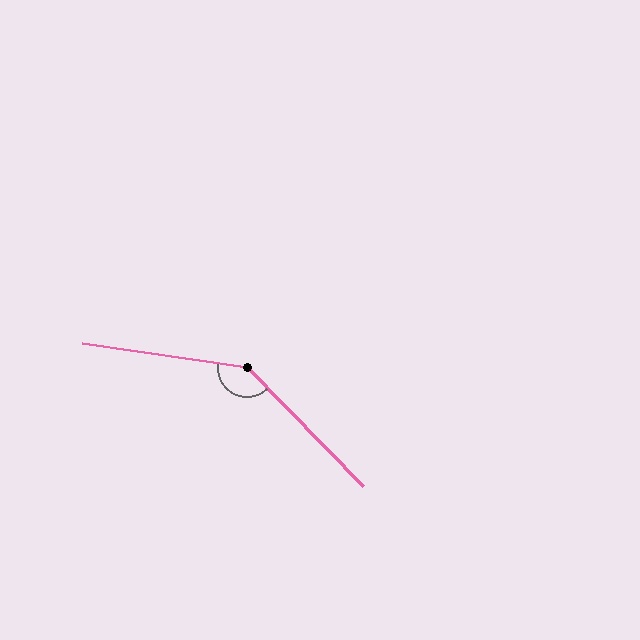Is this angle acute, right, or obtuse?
It is obtuse.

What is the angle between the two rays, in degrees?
Approximately 143 degrees.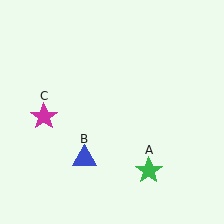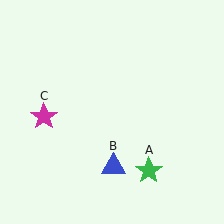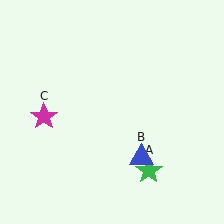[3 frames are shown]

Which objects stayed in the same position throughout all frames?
Green star (object A) and magenta star (object C) remained stationary.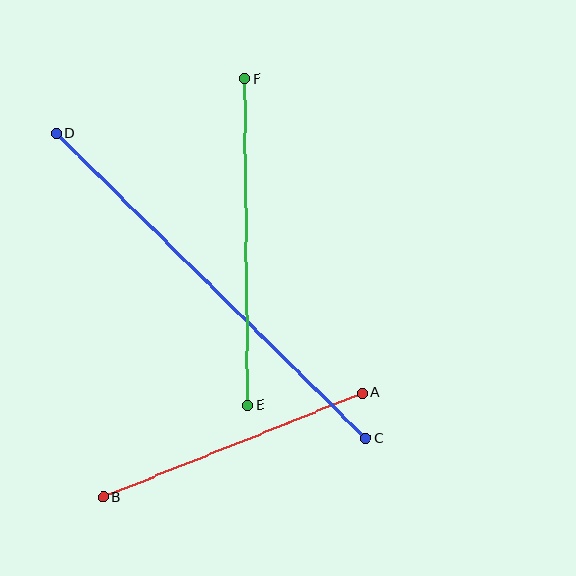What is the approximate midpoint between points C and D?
The midpoint is at approximately (211, 286) pixels.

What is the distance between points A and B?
The distance is approximately 280 pixels.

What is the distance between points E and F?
The distance is approximately 327 pixels.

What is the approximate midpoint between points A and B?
The midpoint is at approximately (233, 445) pixels.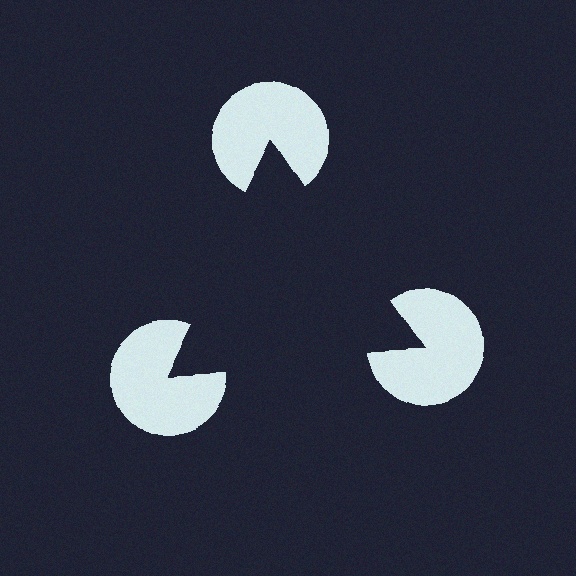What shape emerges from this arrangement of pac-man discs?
An illusory triangle — its edges are inferred from the aligned wedge cuts in the pac-man discs, not physically drawn.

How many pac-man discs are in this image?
There are 3 — one at each vertex of the illusory triangle.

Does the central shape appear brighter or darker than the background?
It typically appears slightly darker than the background, even though no actual brightness change is drawn.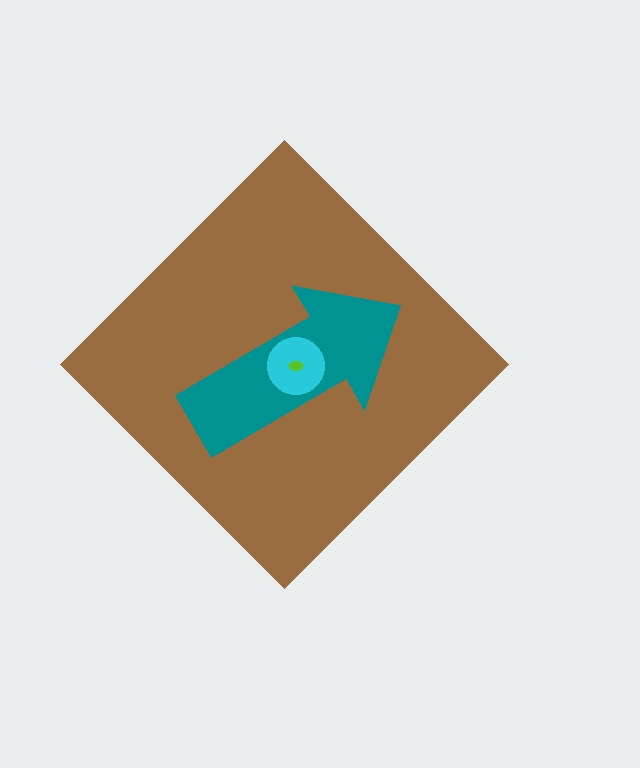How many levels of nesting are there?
4.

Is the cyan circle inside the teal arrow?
Yes.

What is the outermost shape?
The brown diamond.